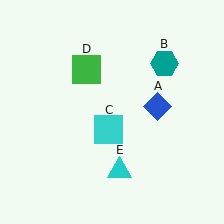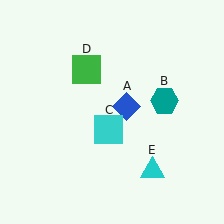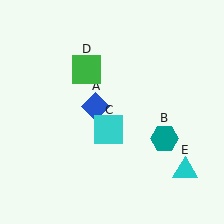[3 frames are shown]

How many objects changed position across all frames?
3 objects changed position: blue diamond (object A), teal hexagon (object B), cyan triangle (object E).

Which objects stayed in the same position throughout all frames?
Cyan square (object C) and green square (object D) remained stationary.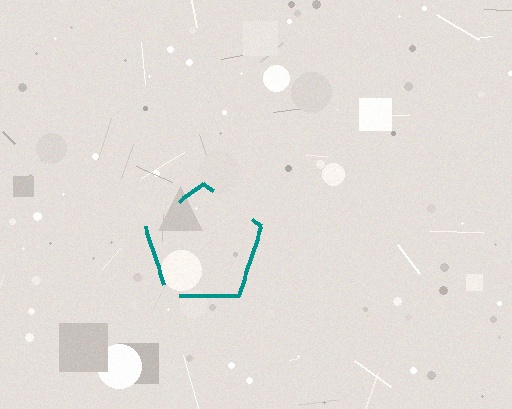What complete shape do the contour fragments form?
The contour fragments form a pentagon.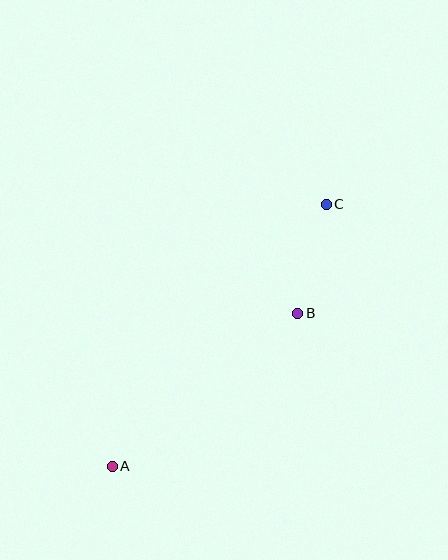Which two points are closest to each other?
Points B and C are closest to each other.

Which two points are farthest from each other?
Points A and C are farthest from each other.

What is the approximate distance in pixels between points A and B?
The distance between A and B is approximately 240 pixels.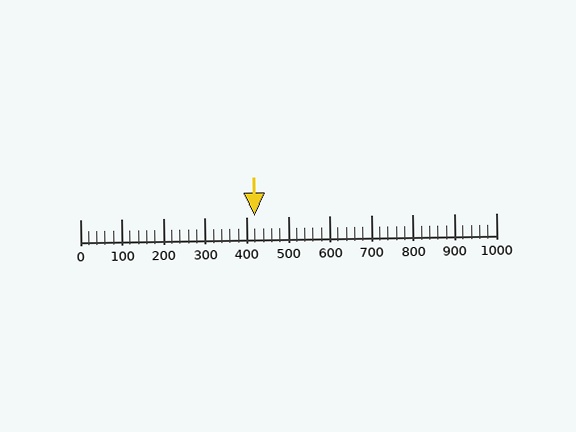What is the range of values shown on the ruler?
The ruler shows values from 0 to 1000.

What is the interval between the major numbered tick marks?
The major tick marks are spaced 100 units apart.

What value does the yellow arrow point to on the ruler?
The yellow arrow points to approximately 420.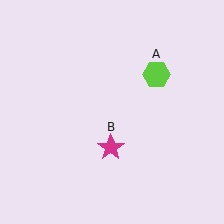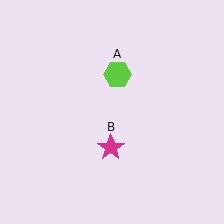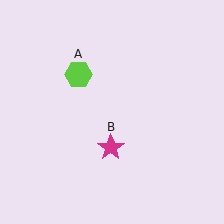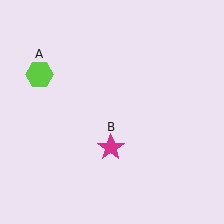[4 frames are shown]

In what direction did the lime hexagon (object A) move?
The lime hexagon (object A) moved left.